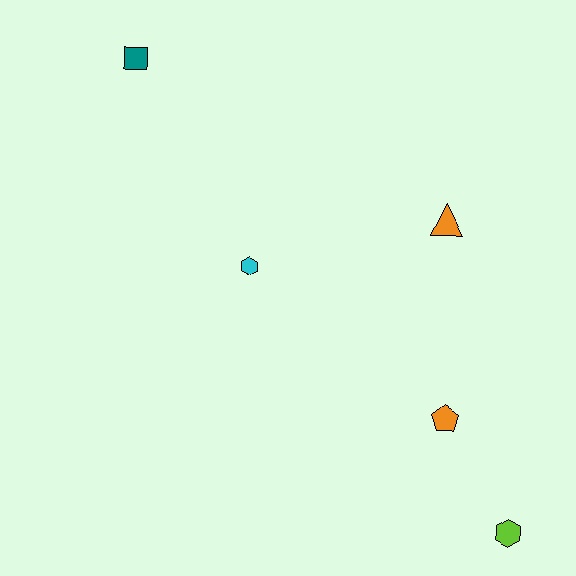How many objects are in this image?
There are 5 objects.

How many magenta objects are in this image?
There are no magenta objects.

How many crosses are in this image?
There are no crosses.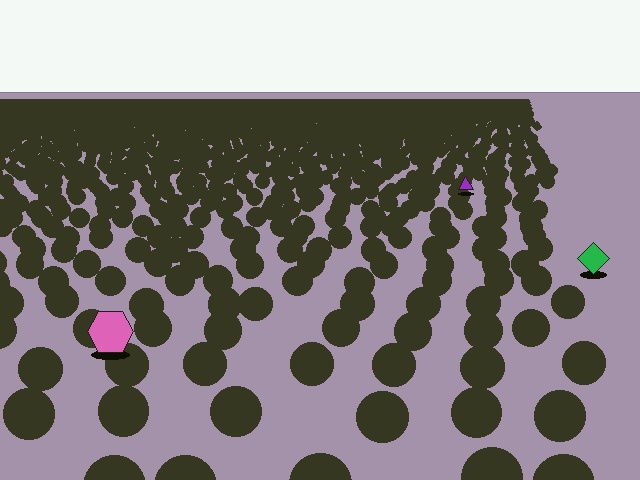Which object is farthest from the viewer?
The purple triangle is farthest from the viewer. It appears smaller and the ground texture around it is denser.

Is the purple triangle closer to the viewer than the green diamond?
No. The green diamond is closer — you can tell from the texture gradient: the ground texture is coarser near it.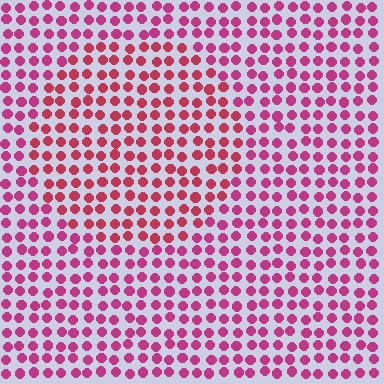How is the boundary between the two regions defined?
The boundary is defined purely by a slight shift in hue (about 21 degrees). Spacing, size, and orientation are identical on both sides.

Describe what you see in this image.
The image is filled with small magenta elements in a uniform arrangement. A circle-shaped region is visible where the elements are tinted to a slightly different hue, forming a subtle color boundary.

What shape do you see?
I see a circle.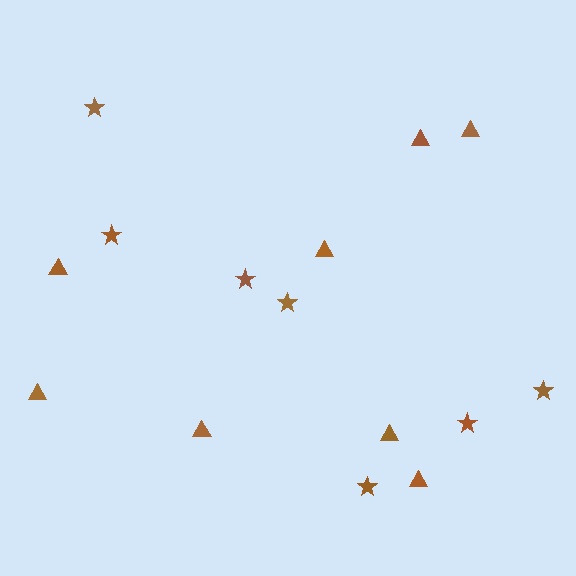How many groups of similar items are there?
There are 2 groups: one group of stars (7) and one group of triangles (8).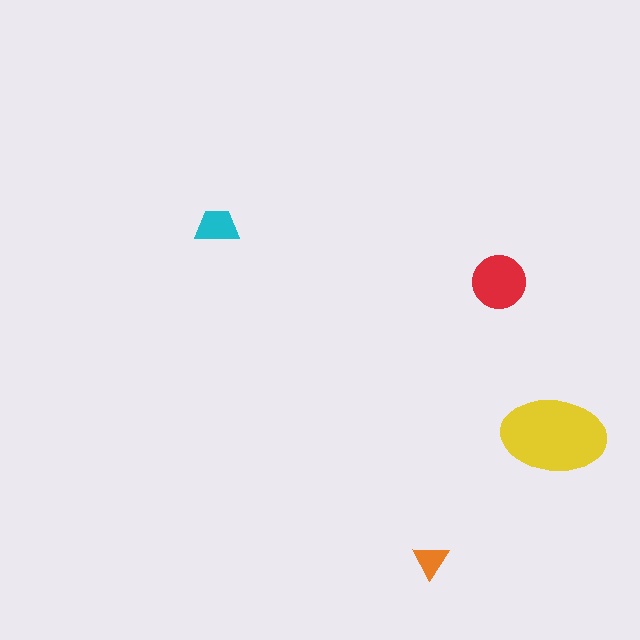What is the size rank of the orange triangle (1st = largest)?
4th.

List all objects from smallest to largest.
The orange triangle, the cyan trapezoid, the red circle, the yellow ellipse.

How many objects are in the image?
There are 4 objects in the image.